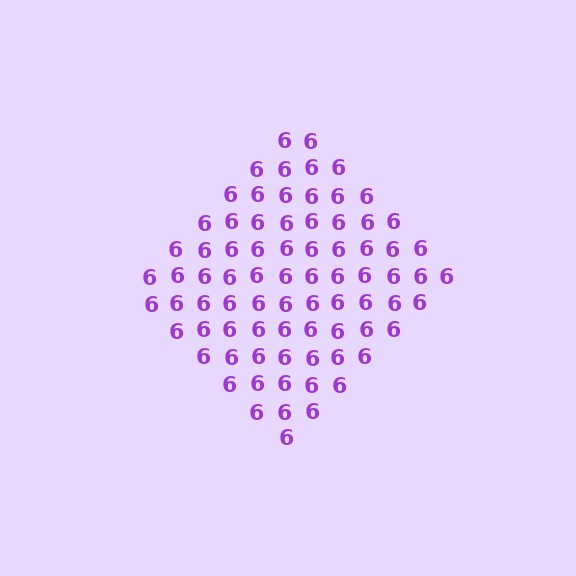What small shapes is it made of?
It is made of small digit 6's.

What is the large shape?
The large shape is a diamond.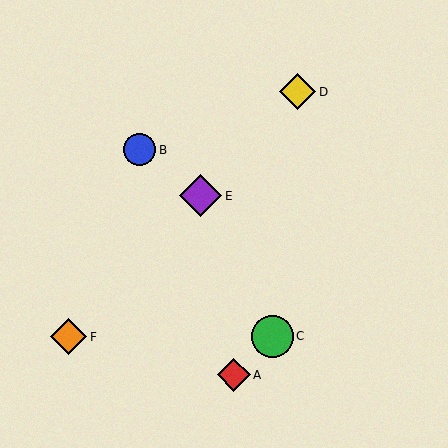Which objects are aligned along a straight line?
Objects D, E, F are aligned along a straight line.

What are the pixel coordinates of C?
Object C is at (273, 336).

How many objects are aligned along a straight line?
3 objects (D, E, F) are aligned along a straight line.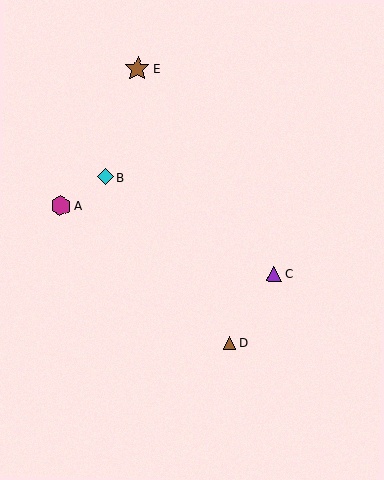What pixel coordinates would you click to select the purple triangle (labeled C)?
Click at (274, 274) to select the purple triangle C.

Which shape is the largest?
The brown star (labeled E) is the largest.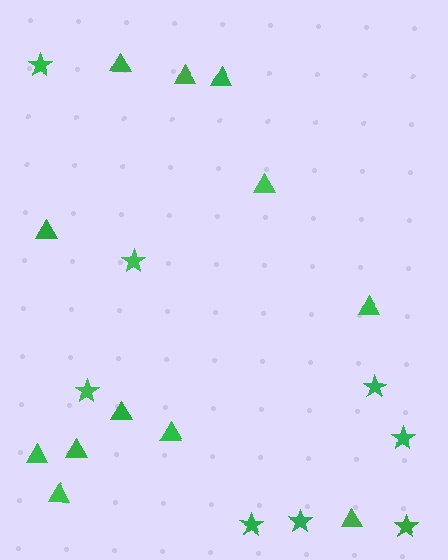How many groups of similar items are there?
There are 2 groups: one group of stars (8) and one group of triangles (12).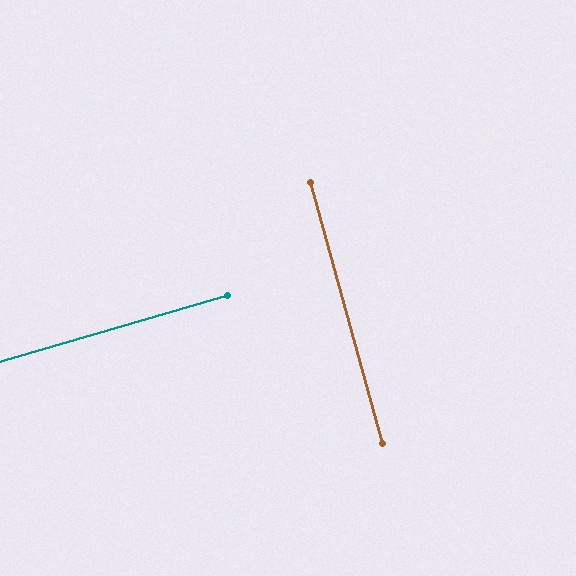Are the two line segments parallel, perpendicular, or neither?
Perpendicular — they meet at approximately 89°.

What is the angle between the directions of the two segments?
Approximately 89 degrees.